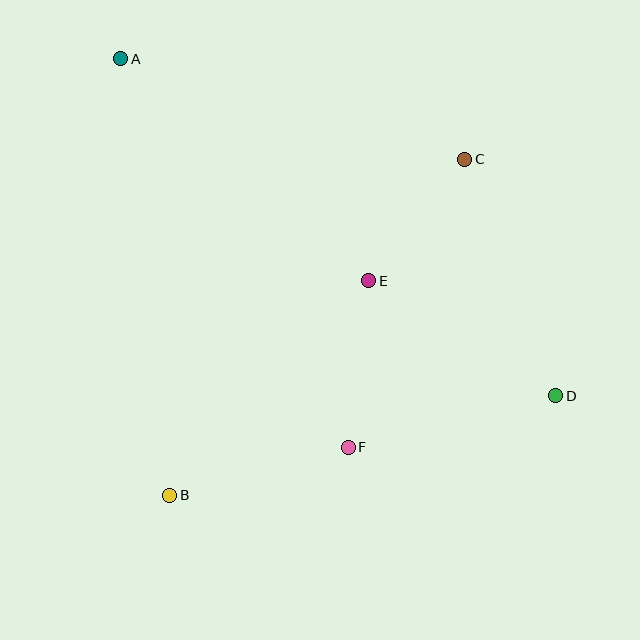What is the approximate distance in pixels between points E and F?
The distance between E and F is approximately 168 pixels.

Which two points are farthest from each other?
Points A and D are farthest from each other.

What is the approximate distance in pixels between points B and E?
The distance between B and E is approximately 292 pixels.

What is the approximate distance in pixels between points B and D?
The distance between B and D is approximately 399 pixels.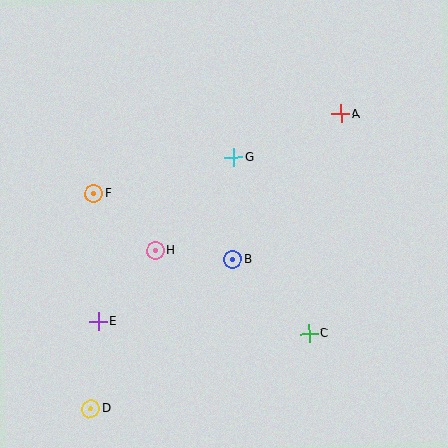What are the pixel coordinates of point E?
Point E is at (98, 321).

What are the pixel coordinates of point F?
Point F is at (94, 193).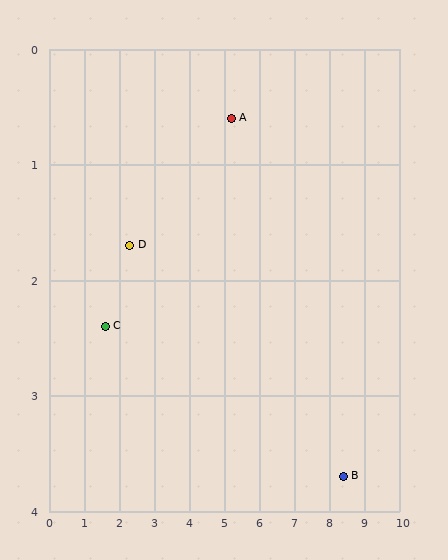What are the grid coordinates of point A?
Point A is at approximately (5.2, 0.6).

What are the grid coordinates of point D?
Point D is at approximately (2.3, 1.7).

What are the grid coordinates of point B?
Point B is at approximately (8.4, 3.7).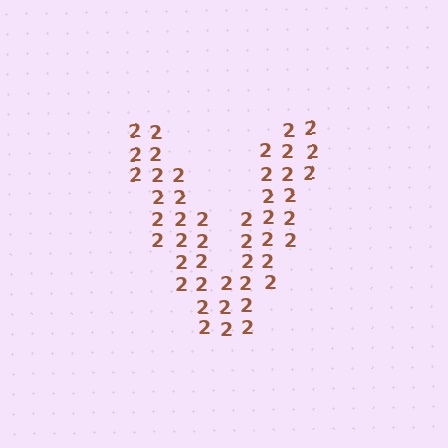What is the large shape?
The large shape is the letter V.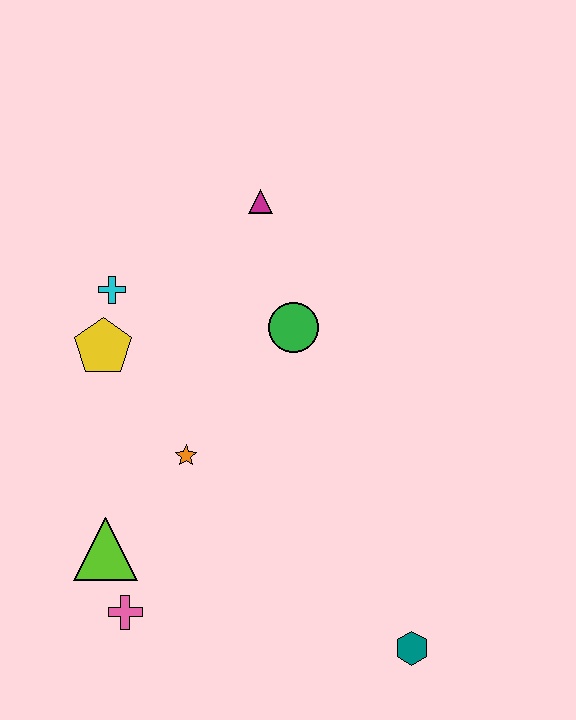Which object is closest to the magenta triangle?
The green circle is closest to the magenta triangle.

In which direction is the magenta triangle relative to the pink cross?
The magenta triangle is above the pink cross.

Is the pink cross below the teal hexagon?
No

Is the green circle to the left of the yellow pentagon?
No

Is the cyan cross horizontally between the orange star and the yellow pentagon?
Yes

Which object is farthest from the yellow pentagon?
The teal hexagon is farthest from the yellow pentagon.